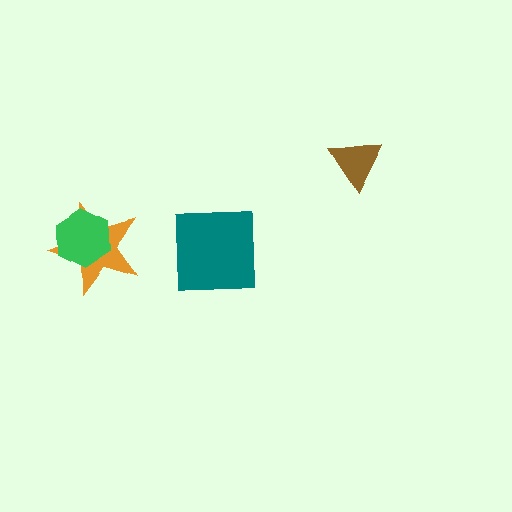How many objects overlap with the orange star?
1 object overlaps with the orange star.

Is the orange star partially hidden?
Yes, it is partially covered by another shape.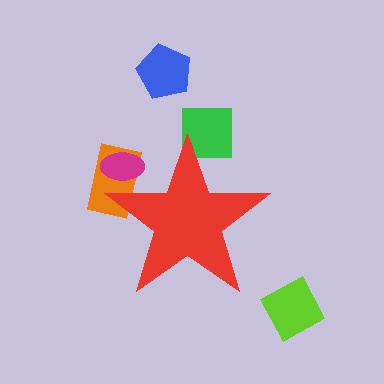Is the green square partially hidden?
Yes, the green square is partially hidden behind the red star.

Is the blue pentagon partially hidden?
No, the blue pentagon is fully visible.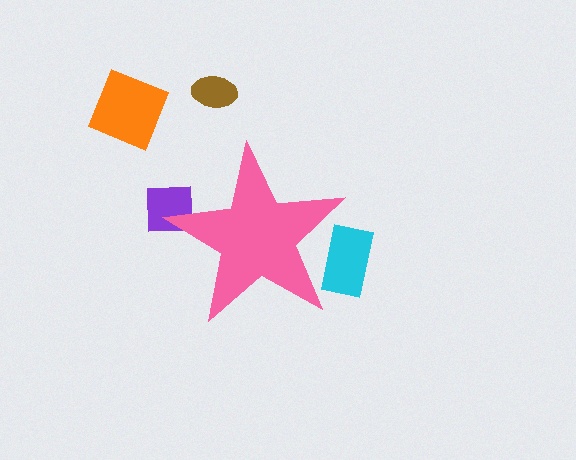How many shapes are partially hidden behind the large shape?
2 shapes are partially hidden.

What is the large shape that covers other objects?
A pink star.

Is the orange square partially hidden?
No, the orange square is fully visible.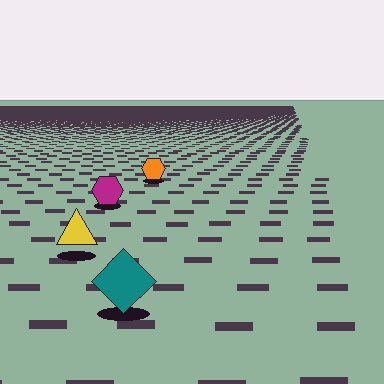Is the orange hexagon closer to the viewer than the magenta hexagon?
No. The magenta hexagon is closer — you can tell from the texture gradient: the ground texture is coarser near it.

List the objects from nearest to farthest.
From nearest to farthest: the teal diamond, the yellow triangle, the magenta hexagon, the orange hexagon.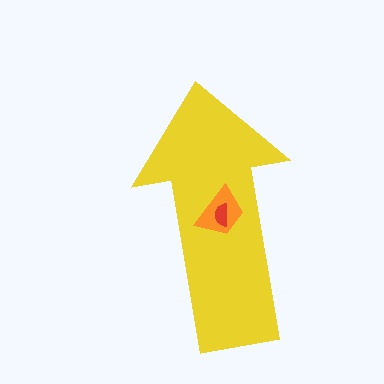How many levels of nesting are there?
3.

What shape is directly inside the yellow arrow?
The orange trapezoid.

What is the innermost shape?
The red semicircle.